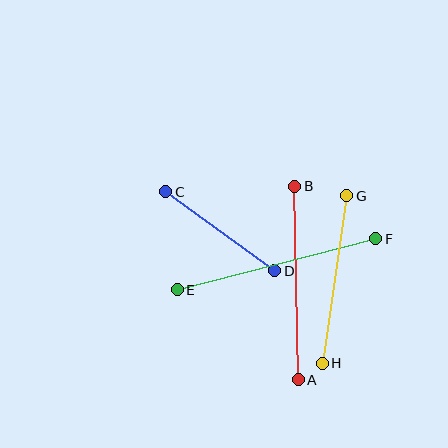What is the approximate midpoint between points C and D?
The midpoint is at approximately (220, 231) pixels.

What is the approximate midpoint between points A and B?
The midpoint is at approximately (296, 283) pixels.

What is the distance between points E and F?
The distance is approximately 205 pixels.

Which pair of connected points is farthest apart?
Points E and F are farthest apart.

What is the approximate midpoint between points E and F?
The midpoint is at approximately (276, 264) pixels.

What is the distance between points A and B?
The distance is approximately 193 pixels.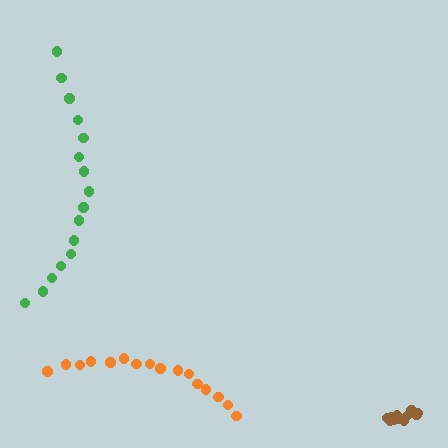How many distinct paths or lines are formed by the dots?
There are 3 distinct paths.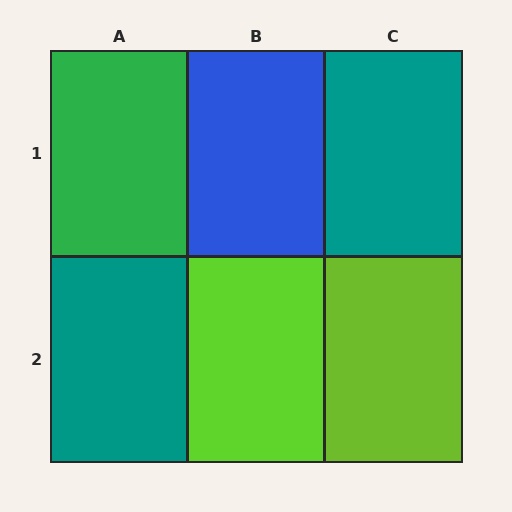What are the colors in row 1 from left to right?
Green, blue, teal.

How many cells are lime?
2 cells are lime.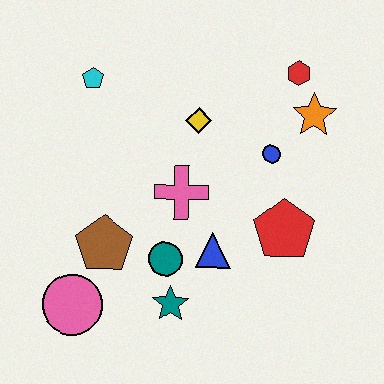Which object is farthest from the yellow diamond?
The pink circle is farthest from the yellow diamond.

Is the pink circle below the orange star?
Yes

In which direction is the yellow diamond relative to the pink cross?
The yellow diamond is above the pink cross.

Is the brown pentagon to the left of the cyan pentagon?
No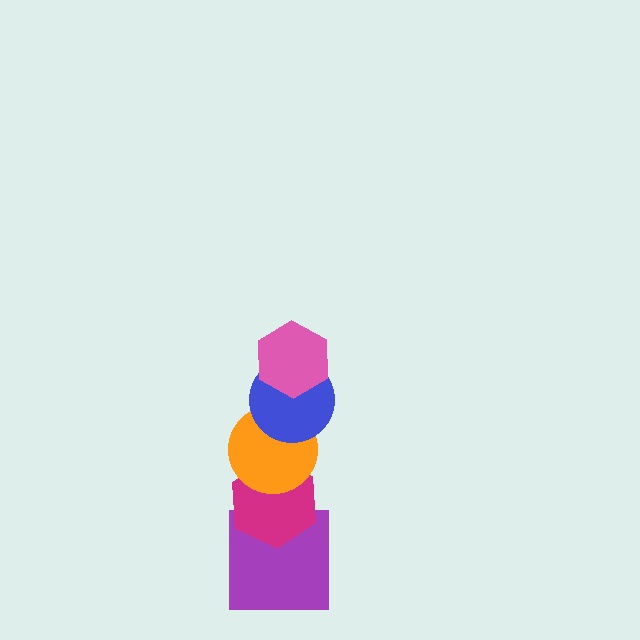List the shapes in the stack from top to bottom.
From top to bottom: the pink hexagon, the blue circle, the orange circle, the magenta hexagon, the purple square.